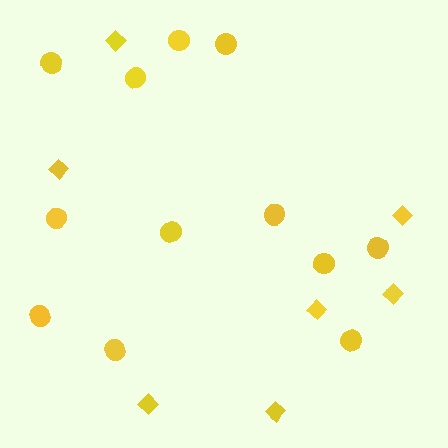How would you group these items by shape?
There are 2 groups: one group of diamonds (7) and one group of circles (12).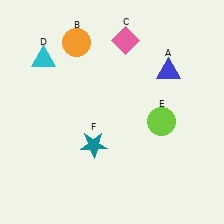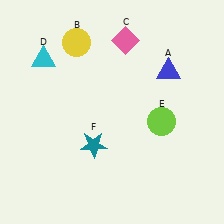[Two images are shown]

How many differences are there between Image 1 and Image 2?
There is 1 difference between the two images.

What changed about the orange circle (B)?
In Image 1, B is orange. In Image 2, it changed to yellow.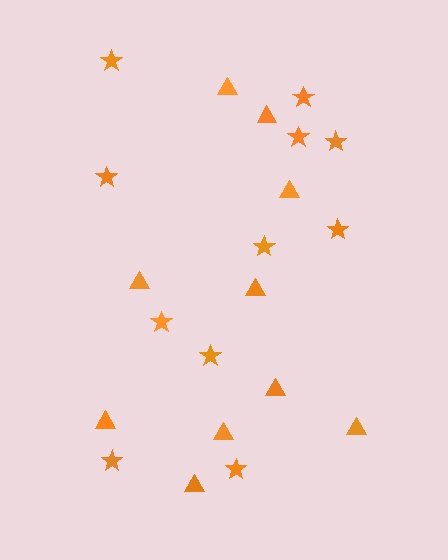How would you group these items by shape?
There are 2 groups: one group of triangles (10) and one group of stars (11).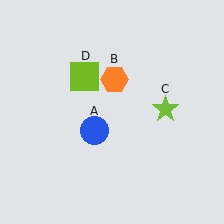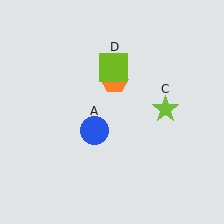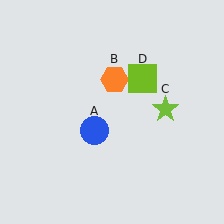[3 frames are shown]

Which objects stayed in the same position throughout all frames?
Blue circle (object A) and orange hexagon (object B) and lime star (object C) remained stationary.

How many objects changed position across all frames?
1 object changed position: lime square (object D).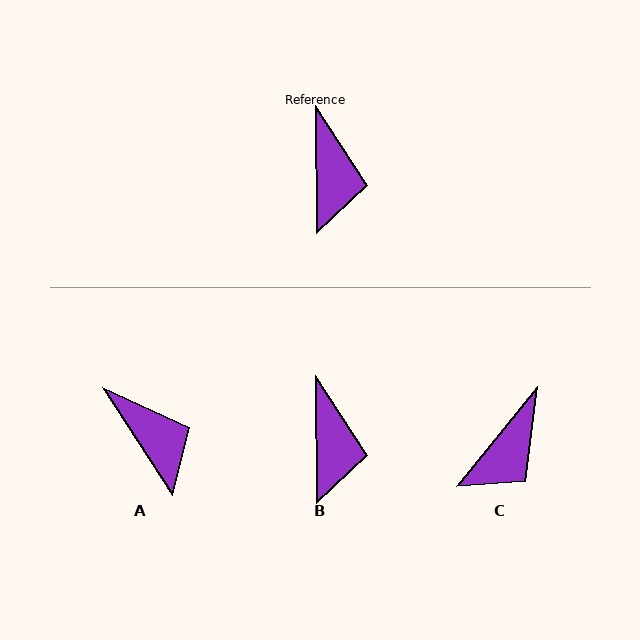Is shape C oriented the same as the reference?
No, it is off by about 40 degrees.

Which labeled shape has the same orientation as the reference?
B.